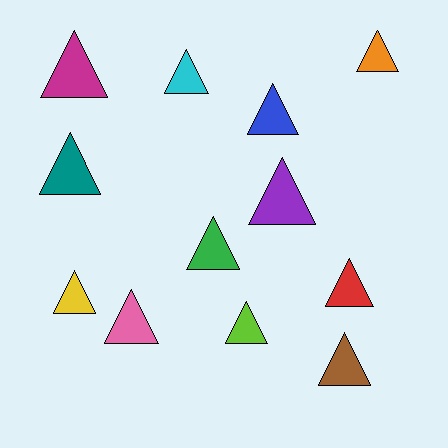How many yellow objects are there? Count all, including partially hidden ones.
There is 1 yellow object.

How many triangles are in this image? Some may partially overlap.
There are 12 triangles.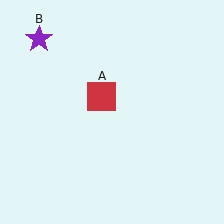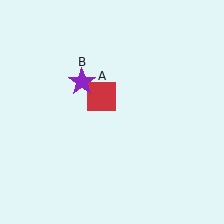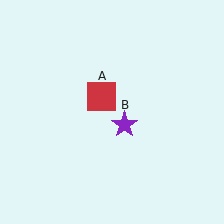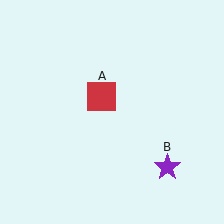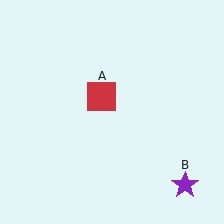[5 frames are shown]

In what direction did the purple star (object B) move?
The purple star (object B) moved down and to the right.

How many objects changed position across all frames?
1 object changed position: purple star (object B).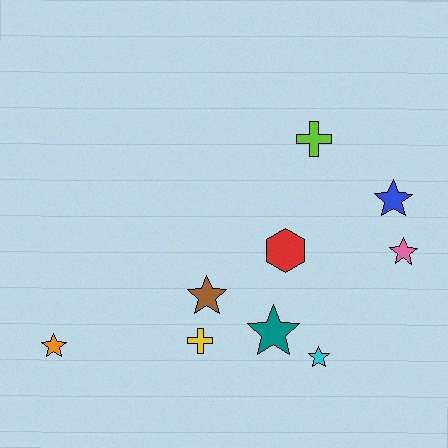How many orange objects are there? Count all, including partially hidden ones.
There is 1 orange object.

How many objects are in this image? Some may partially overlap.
There are 9 objects.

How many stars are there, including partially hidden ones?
There are 6 stars.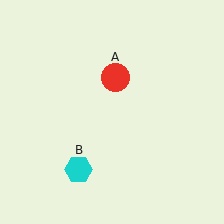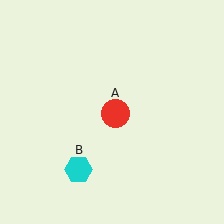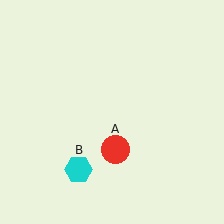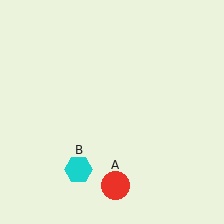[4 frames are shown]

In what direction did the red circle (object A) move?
The red circle (object A) moved down.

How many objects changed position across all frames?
1 object changed position: red circle (object A).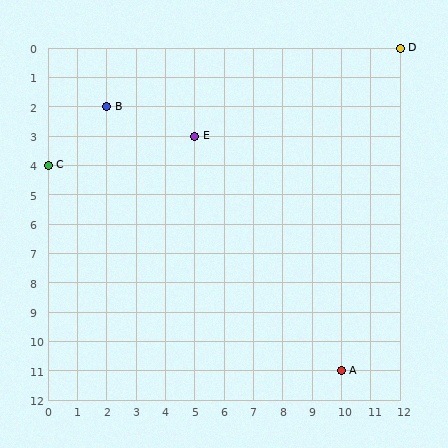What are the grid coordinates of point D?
Point D is at grid coordinates (12, 0).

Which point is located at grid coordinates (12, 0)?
Point D is at (12, 0).